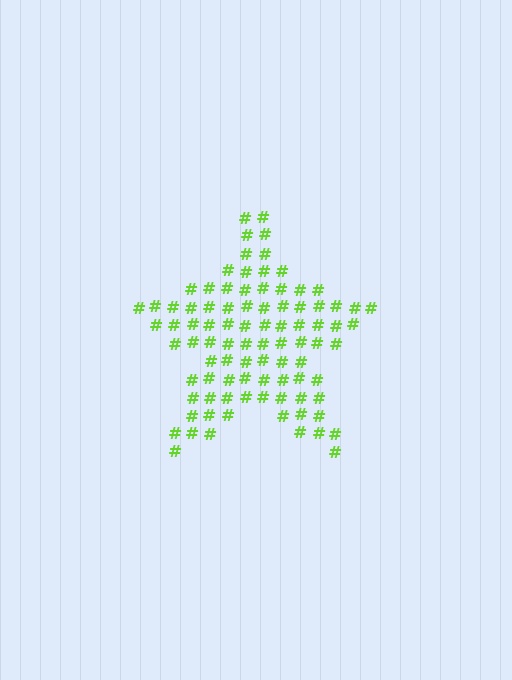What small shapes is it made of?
It is made of small hash symbols.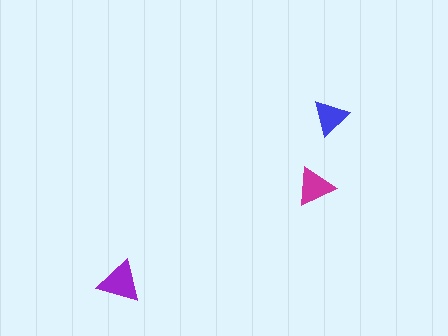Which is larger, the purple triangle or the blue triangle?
The purple one.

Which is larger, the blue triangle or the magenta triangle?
The magenta one.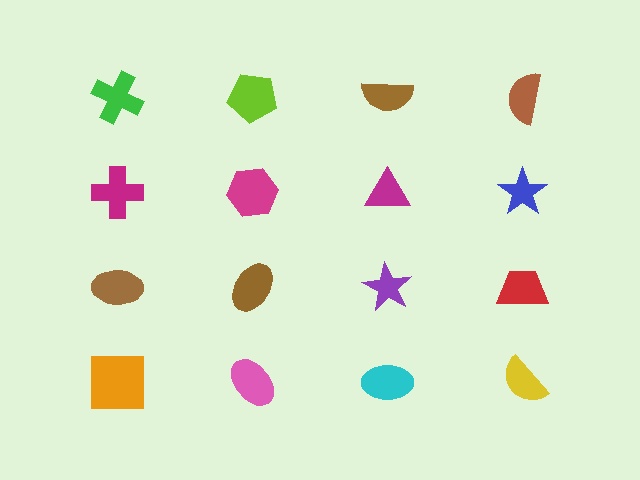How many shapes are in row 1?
4 shapes.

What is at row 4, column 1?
An orange square.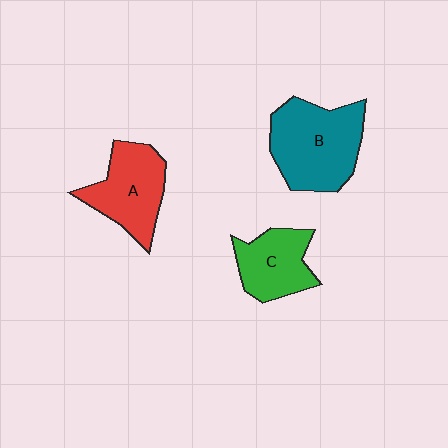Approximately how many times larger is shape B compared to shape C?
Approximately 1.6 times.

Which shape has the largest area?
Shape B (teal).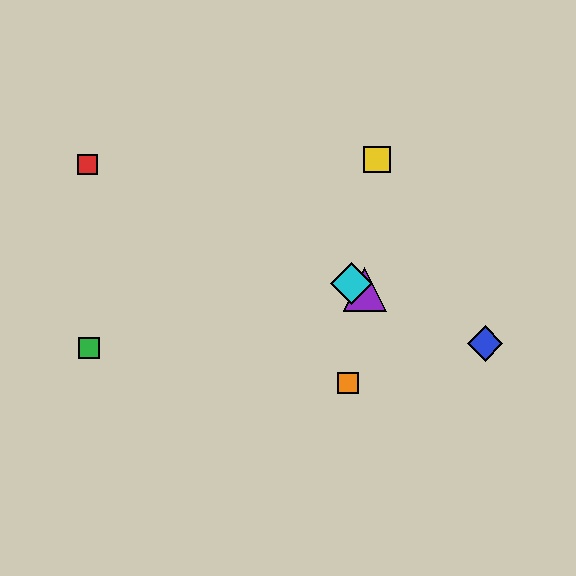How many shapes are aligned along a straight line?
4 shapes (the red square, the blue diamond, the purple triangle, the cyan diamond) are aligned along a straight line.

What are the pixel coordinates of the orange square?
The orange square is at (348, 383).